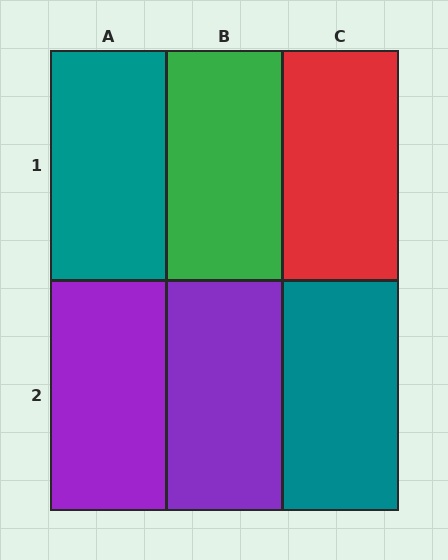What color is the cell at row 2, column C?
Teal.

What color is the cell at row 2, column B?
Purple.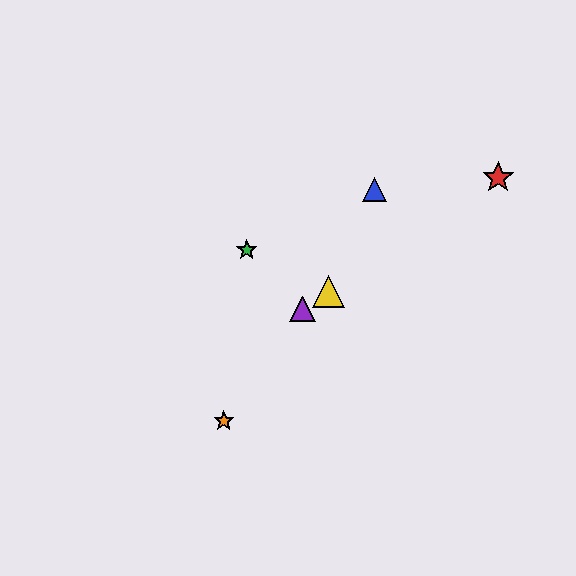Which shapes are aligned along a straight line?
The red star, the yellow triangle, the purple triangle are aligned along a straight line.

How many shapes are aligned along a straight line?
3 shapes (the red star, the yellow triangle, the purple triangle) are aligned along a straight line.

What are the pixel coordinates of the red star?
The red star is at (498, 178).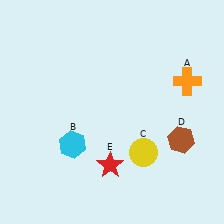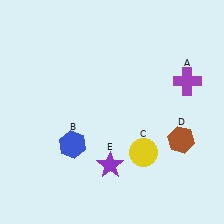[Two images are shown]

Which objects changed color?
A changed from orange to purple. B changed from cyan to blue. E changed from red to purple.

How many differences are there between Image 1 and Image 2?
There are 3 differences between the two images.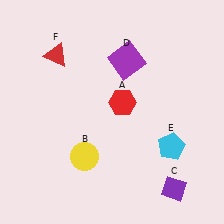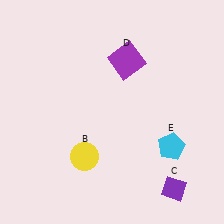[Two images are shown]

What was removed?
The red triangle (F), the red hexagon (A) were removed in Image 2.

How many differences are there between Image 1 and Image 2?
There are 2 differences between the two images.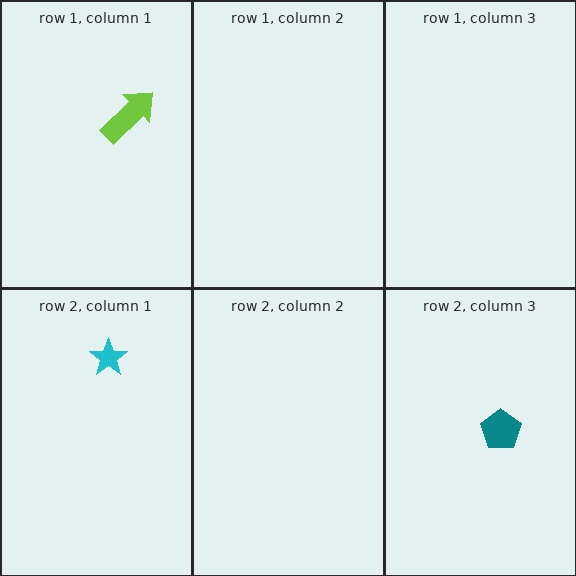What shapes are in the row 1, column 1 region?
The lime arrow.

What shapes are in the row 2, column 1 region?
The cyan star.